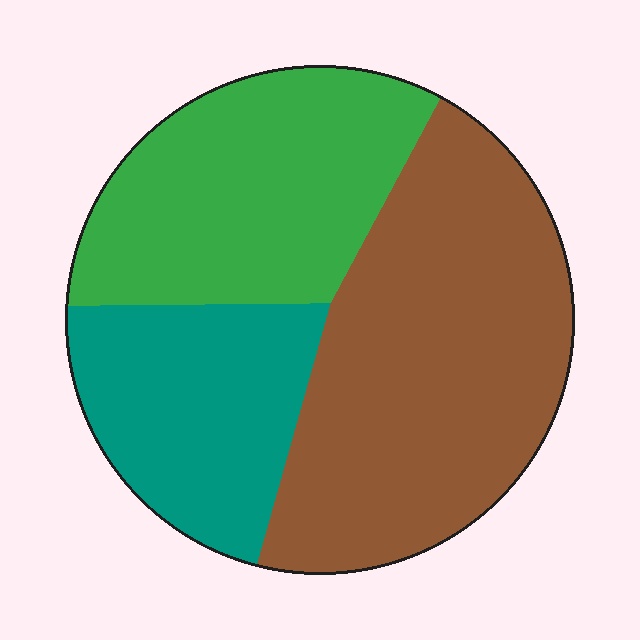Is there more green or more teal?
Green.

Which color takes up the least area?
Teal, at roughly 25%.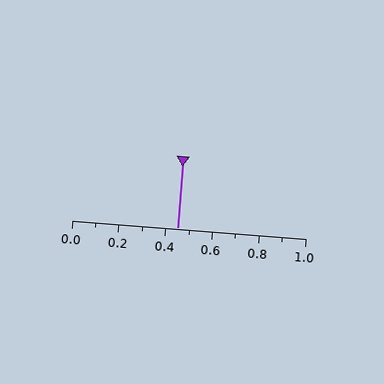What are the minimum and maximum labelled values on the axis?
The axis runs from 0.0 to 1.0.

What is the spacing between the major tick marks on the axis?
The major ticks are spaced 0.2 apart.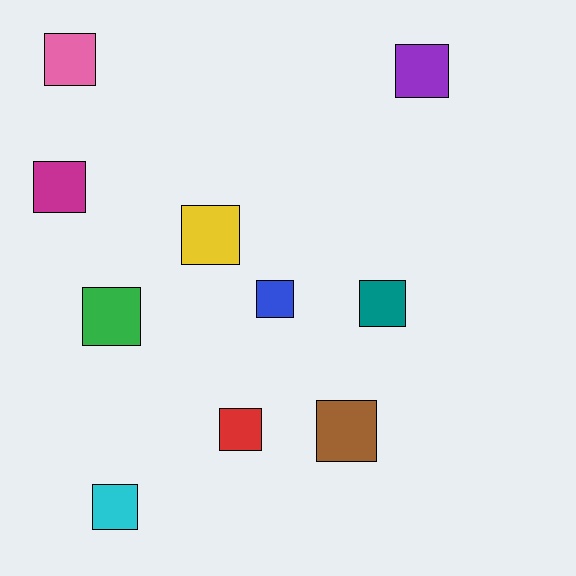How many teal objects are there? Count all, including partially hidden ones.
There is 1 teal object.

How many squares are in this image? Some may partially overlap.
There are 10 squares.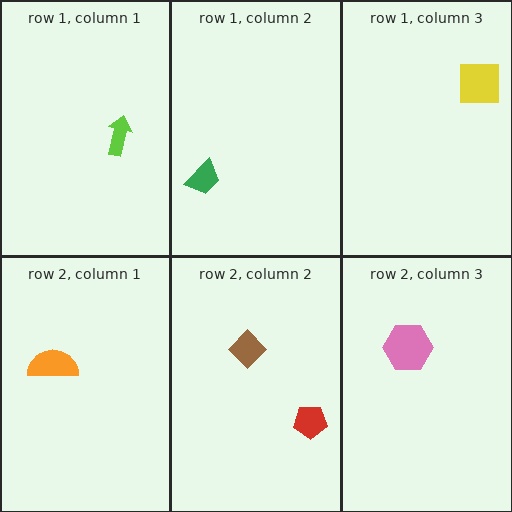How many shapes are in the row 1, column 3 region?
1.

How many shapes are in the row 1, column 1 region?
1.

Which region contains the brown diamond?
The row 2, column 2 region.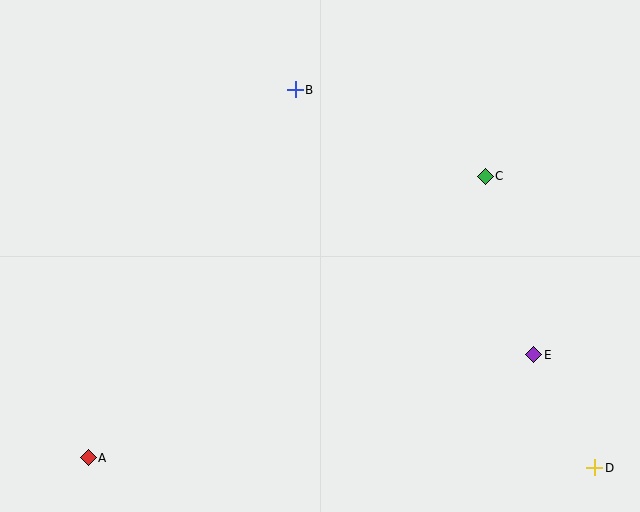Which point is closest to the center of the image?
Point B at (295, 90) is closest to the center.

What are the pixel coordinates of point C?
Point C is at (485, 176).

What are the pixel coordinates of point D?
Point D is at (595, 468).